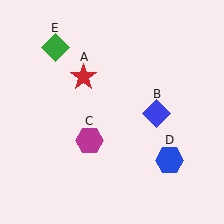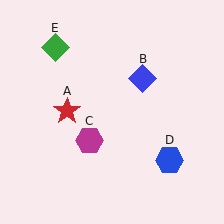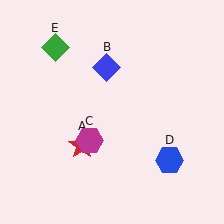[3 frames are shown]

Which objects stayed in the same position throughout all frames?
Magenta hexagon (object C) and blue hexagon (object D) and green diamond (object E) remained stationary.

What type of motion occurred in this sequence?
The red star (object A), blue diamond (object B) rotated counterclockwise around the center of the scene.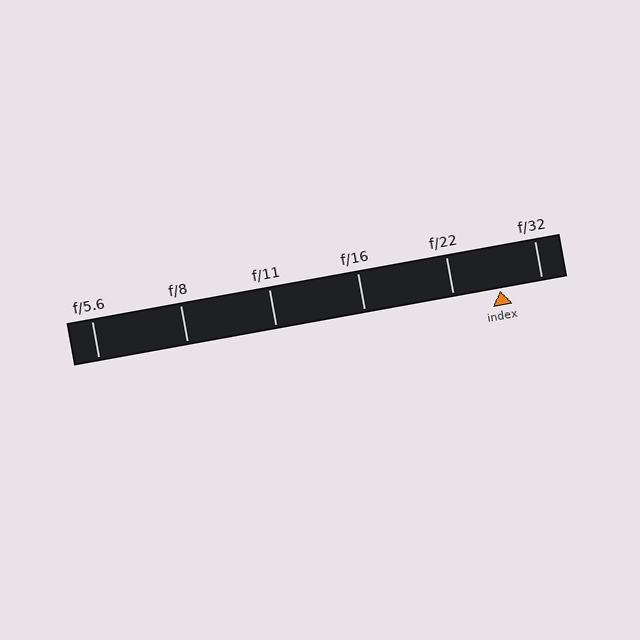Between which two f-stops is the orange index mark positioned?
The index mark is between f/22 and f/32.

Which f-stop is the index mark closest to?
The index mark is closest to f/32.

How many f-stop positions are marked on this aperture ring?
There are 6 f-stop positions marked.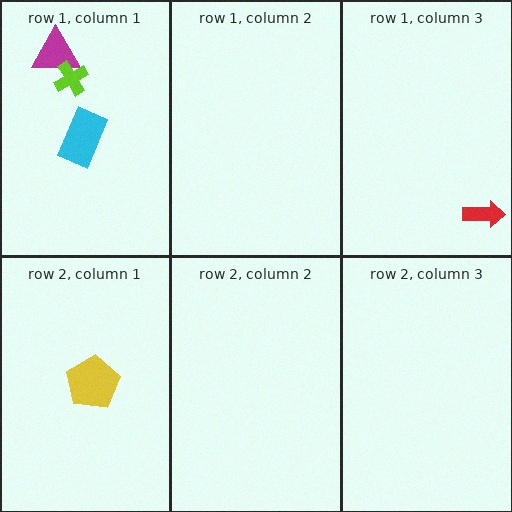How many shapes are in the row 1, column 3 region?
1.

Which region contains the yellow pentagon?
The row 2, column 1 region.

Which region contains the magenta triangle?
The row 1, column 1 region.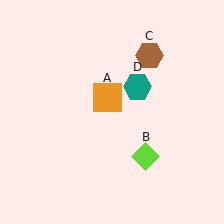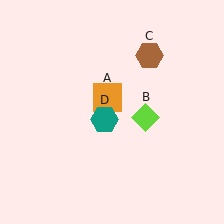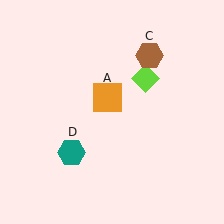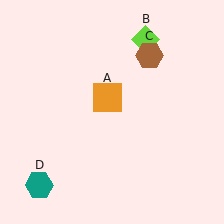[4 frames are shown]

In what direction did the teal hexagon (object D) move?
The teal hexagon (object D) moved down and to the left.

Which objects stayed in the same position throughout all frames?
Orange square (object A) and brown hexagon (object C) remained stationary.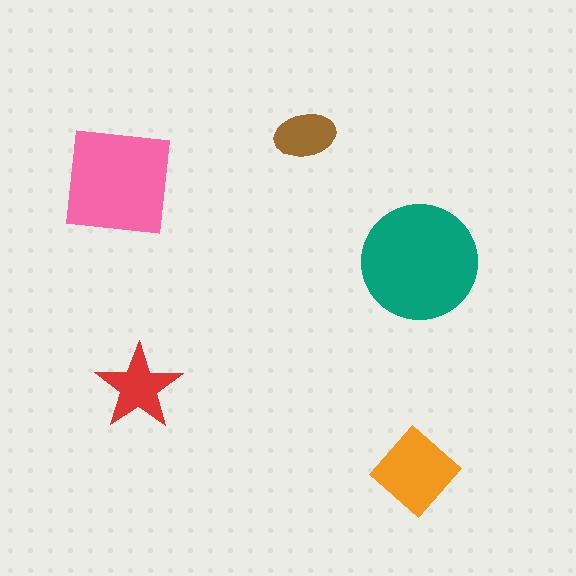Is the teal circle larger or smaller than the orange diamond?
Larger.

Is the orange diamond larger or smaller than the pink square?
Smaller.